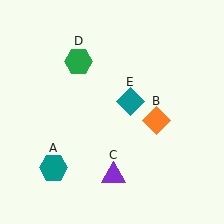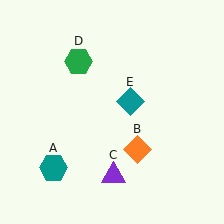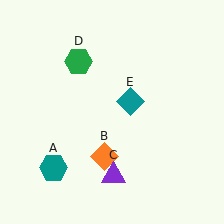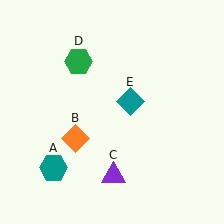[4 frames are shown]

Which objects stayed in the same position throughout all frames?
Teal hexagon (object A) and purple triangle (object C) and green hexagon (object D) and teal diamond (object E) remained stationary.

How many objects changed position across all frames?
1 object changed position: orange diamond (object B).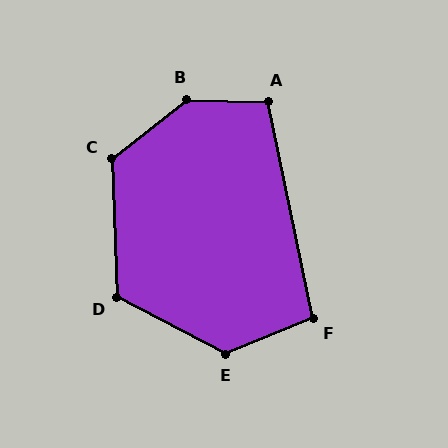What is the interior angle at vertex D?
Approximately 120 degrees (obtuse).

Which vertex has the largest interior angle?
B, at approximately 140 degrees.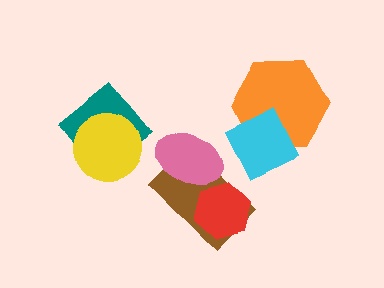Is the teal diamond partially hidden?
Yes, it is partially covered by another shape.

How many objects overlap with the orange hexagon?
1 object overlaps with the orange hexagon.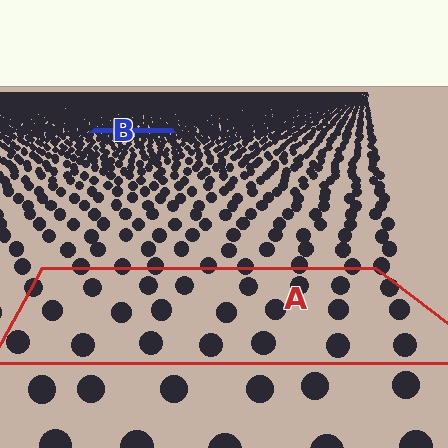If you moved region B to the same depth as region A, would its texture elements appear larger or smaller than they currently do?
They would appear larger. At a closer depth, the same texture elements are projected at a bigger on-screen size.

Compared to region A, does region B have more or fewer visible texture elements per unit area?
Region B has more texture elements per unit area — they are packed more densely because it is farther away.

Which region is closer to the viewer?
Region A is closer. The texture elements there are larger and more spread out.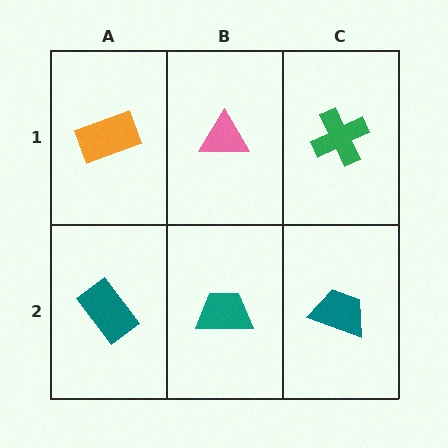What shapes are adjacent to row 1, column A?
A teal rectangle (row 2, column A), a pink triangle (row 1, column B).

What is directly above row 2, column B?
A pink triangle.